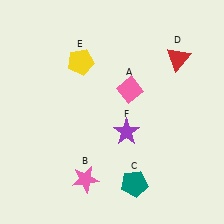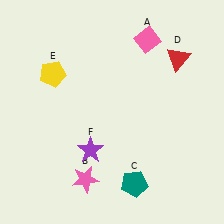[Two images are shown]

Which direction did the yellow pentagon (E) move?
The yellow pentagon (E) moved left.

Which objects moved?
The objects that moved are: the pink diamond (A), the yellow pentagon (E), the purple star (F).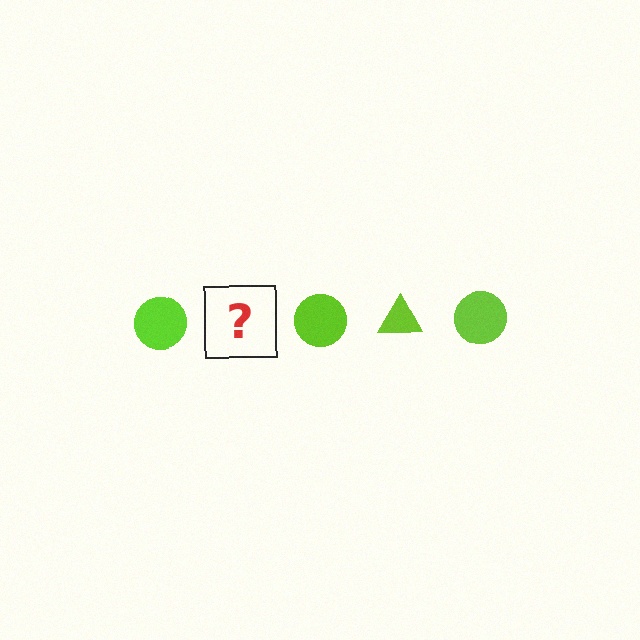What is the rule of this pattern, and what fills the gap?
The rule is that the pattern cycles through circle, triangle shapes in lime. The gap should be filled with a lime triangle.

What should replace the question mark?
The question mark should be replaced with a lime triangle.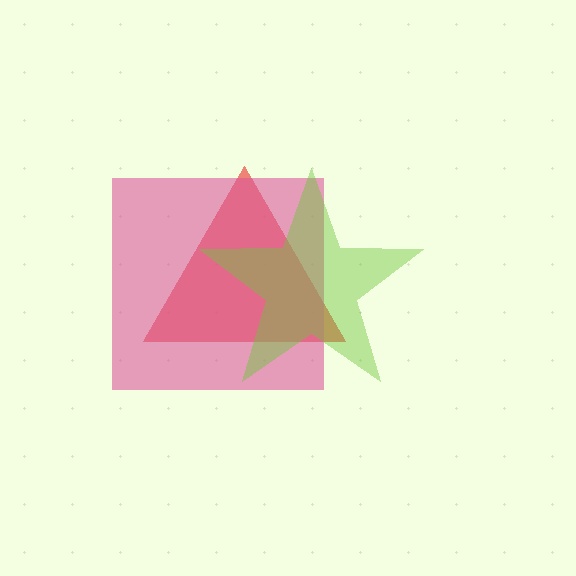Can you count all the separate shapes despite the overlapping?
Yes, there are 3 separate shapes.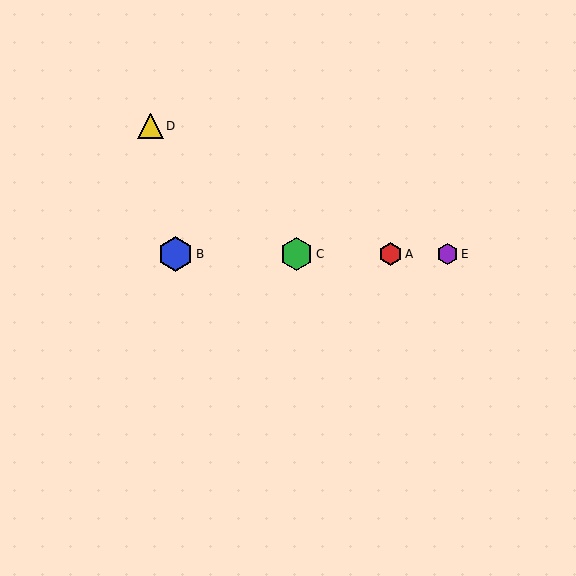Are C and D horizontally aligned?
No, C is at y≈254 and D is at y≈126.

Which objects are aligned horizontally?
Objects A, B, C, E are aligned horizontally.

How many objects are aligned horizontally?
4 objects (A, B, C, E) are aligned horizontally.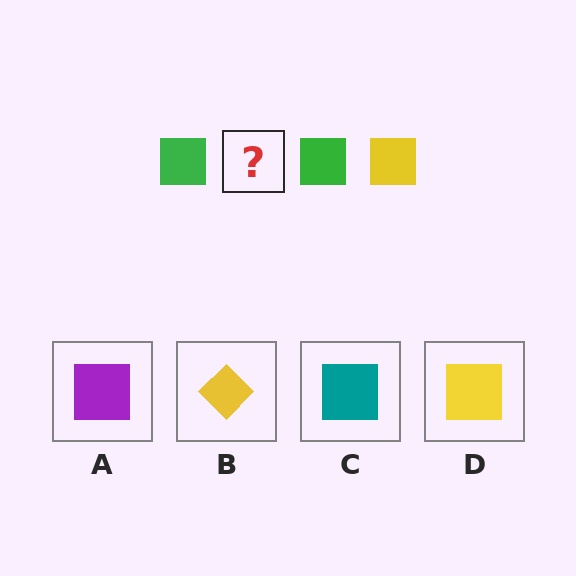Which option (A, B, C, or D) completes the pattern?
D.